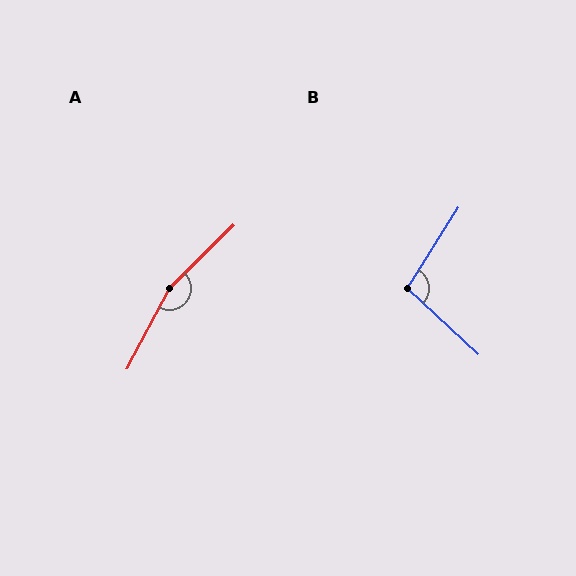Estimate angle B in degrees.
Approximately 100 degrees.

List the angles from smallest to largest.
B (100°), A (162°).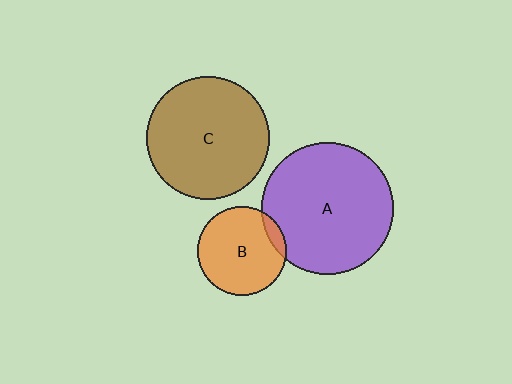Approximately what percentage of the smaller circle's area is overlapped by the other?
Approximately 10%.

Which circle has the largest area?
Circle A (purple).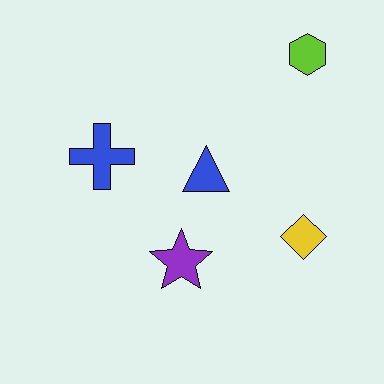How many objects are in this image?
There are 5 objects.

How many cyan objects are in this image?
There are no cyan objects.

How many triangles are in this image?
There is 1 triangle.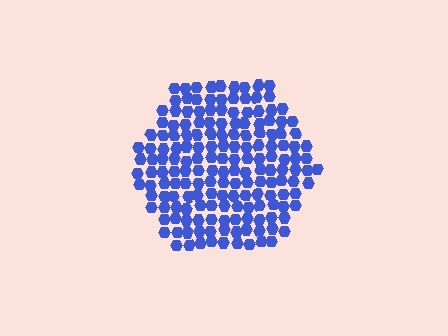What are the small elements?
The small elements are hexagons.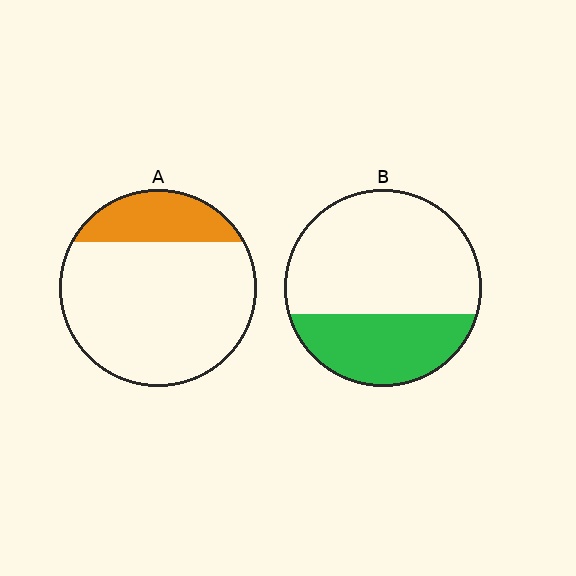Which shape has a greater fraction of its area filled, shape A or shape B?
Shape B.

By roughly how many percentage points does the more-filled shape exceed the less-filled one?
By roughly 10 percentage points (B over A).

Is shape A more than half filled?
No.